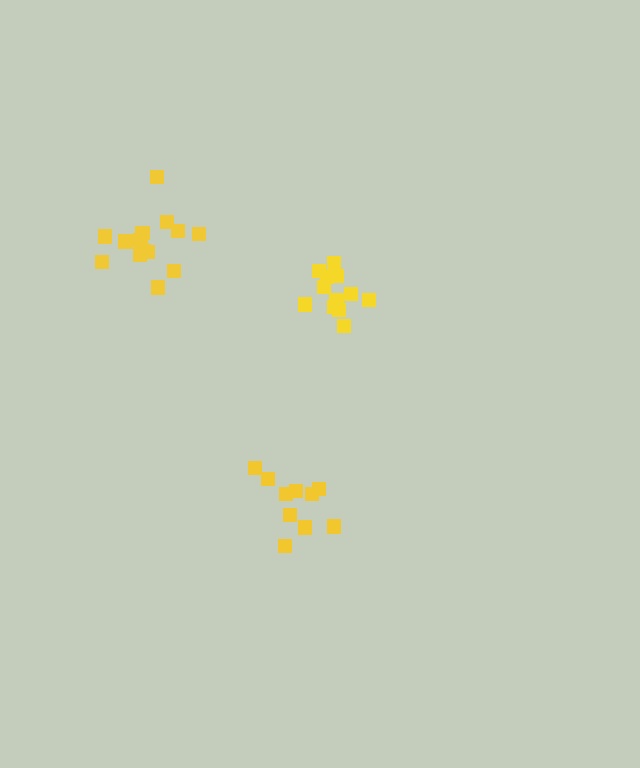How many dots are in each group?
Group 1: 12 dots, Group 2: 10 dots, Group 3: 15 dots (37 total).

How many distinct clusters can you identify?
There are 3 distinct clusters.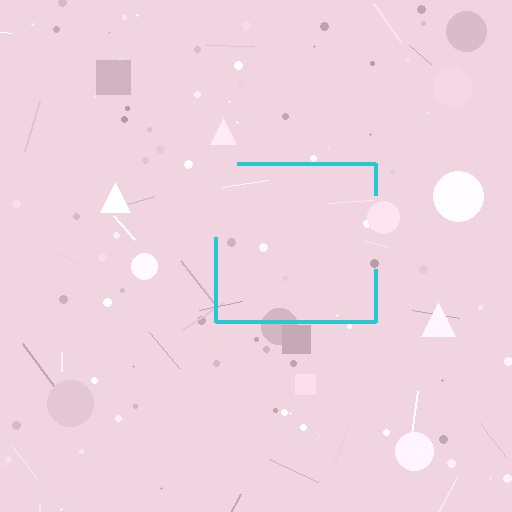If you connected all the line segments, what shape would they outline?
They would outline a square.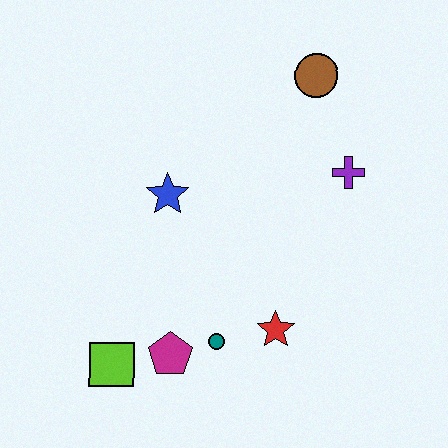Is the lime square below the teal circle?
Yes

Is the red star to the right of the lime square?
Yes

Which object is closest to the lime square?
The magenta pentagon is closest to the lime square.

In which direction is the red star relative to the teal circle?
The red star is to the right of the teal circle.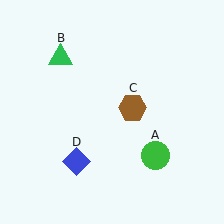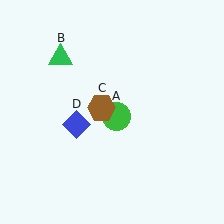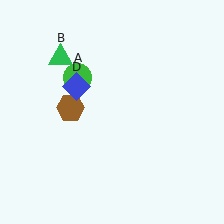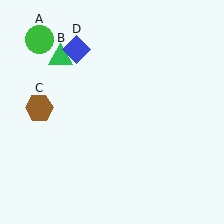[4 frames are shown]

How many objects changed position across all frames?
3 objects changed position: green circle (object A), brown hexagon (object C), blue diamond (object D).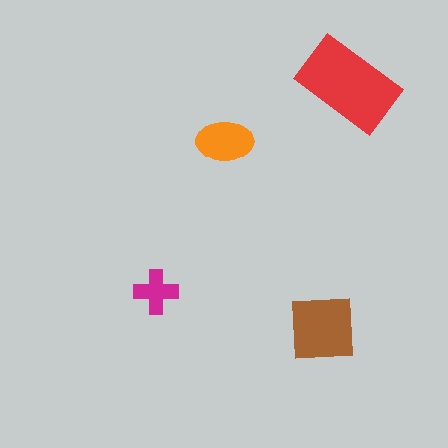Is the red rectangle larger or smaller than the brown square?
Larger.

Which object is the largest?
The red rectangle.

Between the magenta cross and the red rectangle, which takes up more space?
The red rectangle.